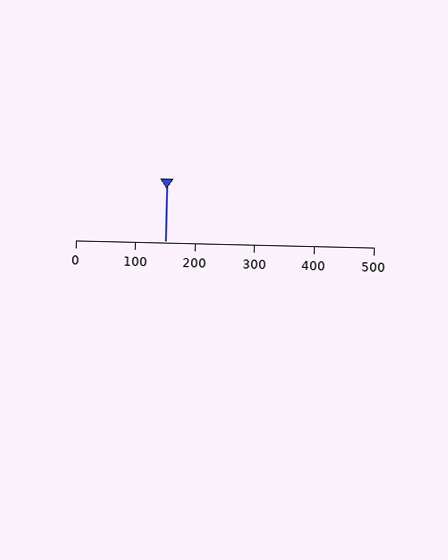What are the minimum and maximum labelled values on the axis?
The axis runs from 0 to 500.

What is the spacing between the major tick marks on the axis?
The major ticks are spaced 100 apart.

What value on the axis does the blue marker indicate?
The marker indicates approximately 150.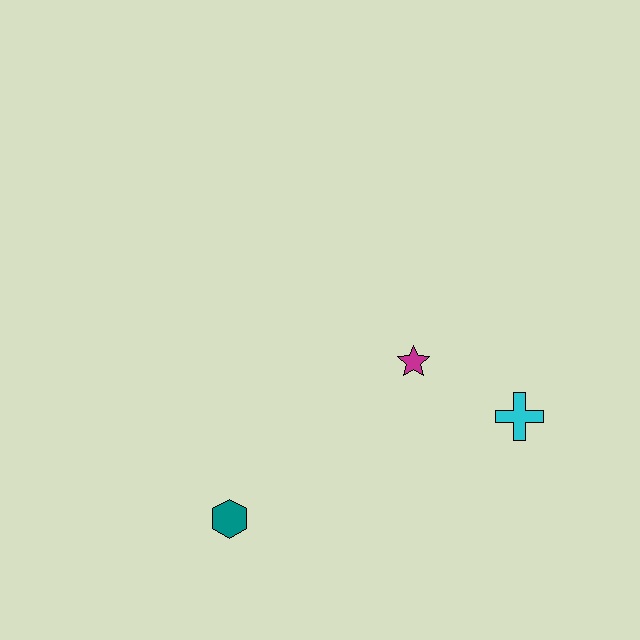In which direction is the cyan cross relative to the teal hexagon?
The cyan cross is to the right of the teal hexagon.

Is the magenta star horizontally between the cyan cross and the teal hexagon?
Yes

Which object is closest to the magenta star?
The cyan cross is closest to the magenta star.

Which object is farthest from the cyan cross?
The teal hexagon is farthest from the cyan cross.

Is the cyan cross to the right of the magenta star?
Yes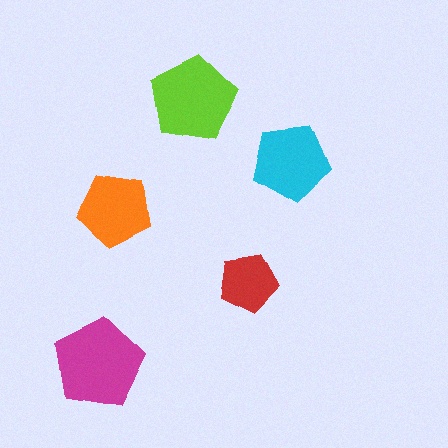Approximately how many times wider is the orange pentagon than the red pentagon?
About 1.5 times wider.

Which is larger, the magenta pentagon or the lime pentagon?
The magenta one.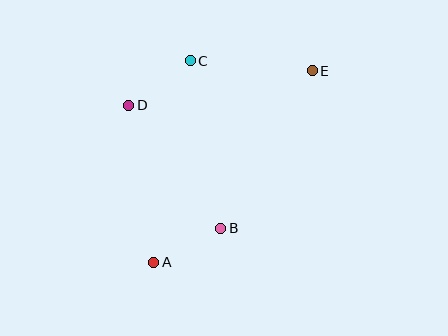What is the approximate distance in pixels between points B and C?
The distance between B and C is approximately 170 pixels.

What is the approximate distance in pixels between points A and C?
The distance between A and C is approximately 205 pixels.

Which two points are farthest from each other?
Points A and E are farthest from each other.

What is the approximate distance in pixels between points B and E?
The distance between B and E is approximately 182 pixels.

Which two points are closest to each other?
Points A and B are closest to each other.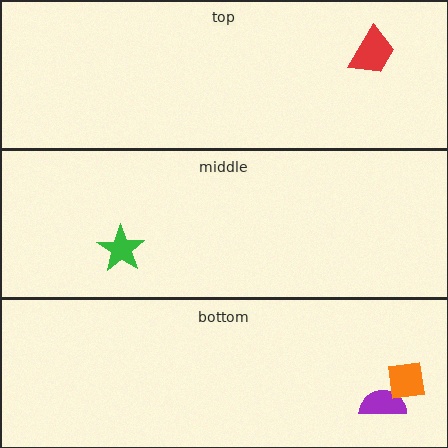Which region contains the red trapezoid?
The top region.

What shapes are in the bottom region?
The purple semicircle, the orange square.